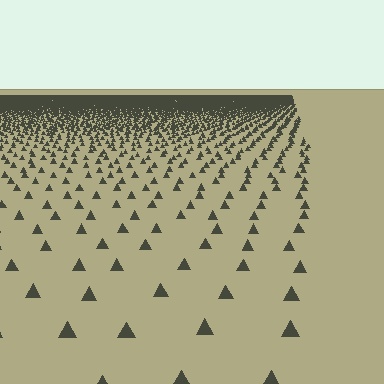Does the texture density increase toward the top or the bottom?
Density increases toward the top.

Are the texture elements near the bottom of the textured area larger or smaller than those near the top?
Larger. Near the bottom, elements are closer to the viewer and appear at a bigger on-screen size.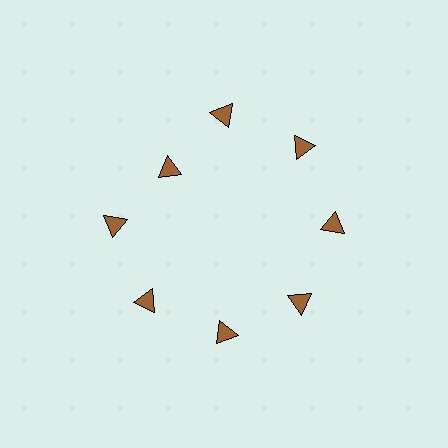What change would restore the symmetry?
The symmetry would be restored by moving it outward, back onto the ring so that all 8 triangles sit at equal angles and equal distance from the center.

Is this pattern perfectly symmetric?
No. The 8 brown triangles are arranged in a ring, but one element near the 10 o'clock position is pulled inward toward the center, breaking the 8-fold rotational symmetry.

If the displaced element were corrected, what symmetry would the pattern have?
It would have 8-fold rotational symmetry — the pattern would map onto itself every 45 degrees.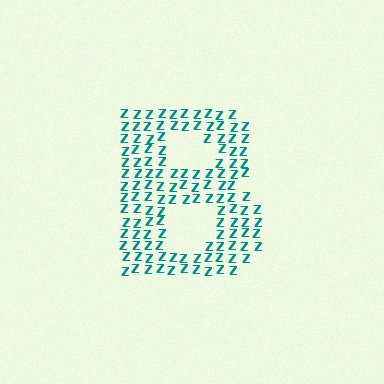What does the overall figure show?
The overall figure shows the letter B.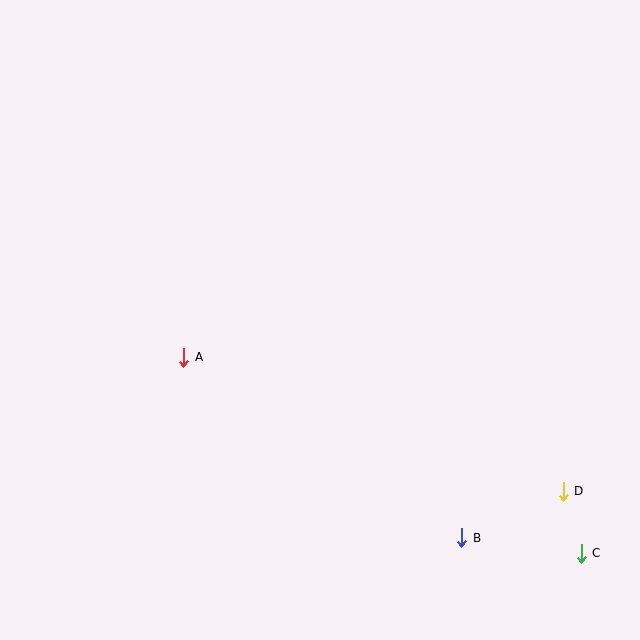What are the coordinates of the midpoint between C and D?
The midpoint between C and D is at (572, 522).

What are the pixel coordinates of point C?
Point C is at (581, 553).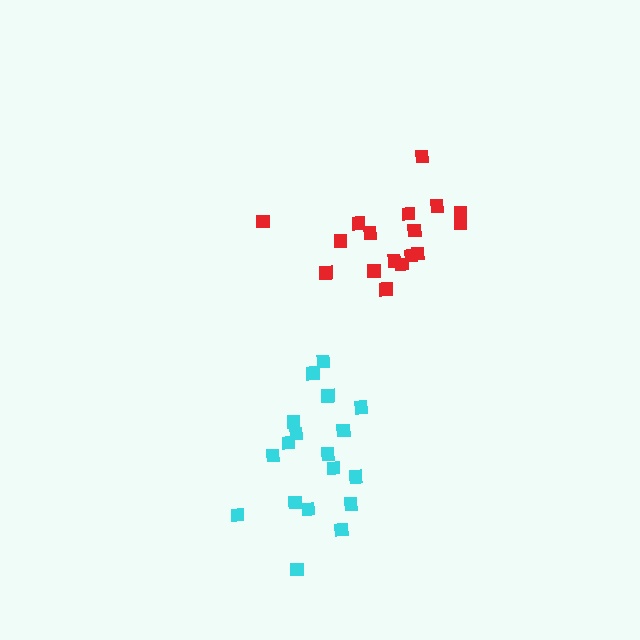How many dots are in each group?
Group 1: 18 dots, Group 2: 17 dots (35 total).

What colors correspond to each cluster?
The clusters are colored: cyan, red.